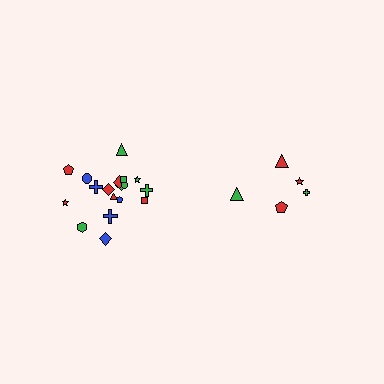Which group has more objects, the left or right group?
The left group.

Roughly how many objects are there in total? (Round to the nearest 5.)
Roughly 25 objects in total.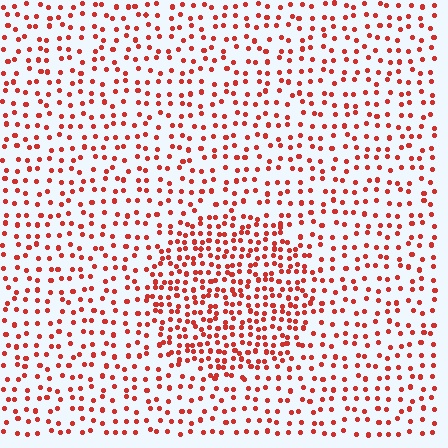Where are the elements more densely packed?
The elements are more densely packed inside the circle boundary.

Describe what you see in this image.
The image contains small red elements arranged at two different densities. A circle-shaped region is visible where the elements are more densely packed than the surrounding area.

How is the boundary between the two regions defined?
The boundary is defined by a change in element density (approximately 1.9x ratio). All elements are the same color, size, and shape.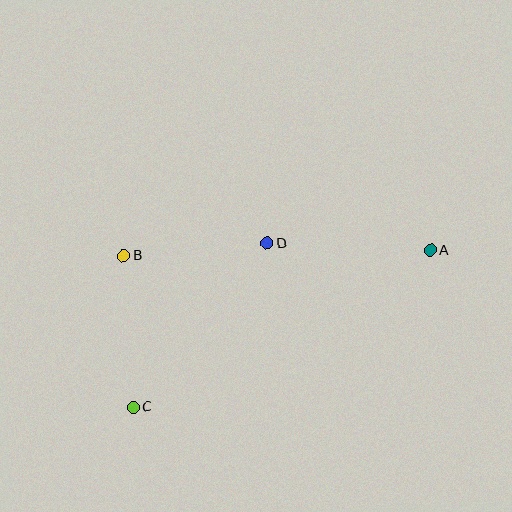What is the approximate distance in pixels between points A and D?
The distance between A and D is approximately 163 pixels.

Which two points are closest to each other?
Points B and D are closest to each other.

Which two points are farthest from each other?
Points A and C are farthest from each other.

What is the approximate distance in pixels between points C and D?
The distance between C and D is approximately 212 pixels.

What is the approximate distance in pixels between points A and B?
The distance between A and B is approximately 307 pixels.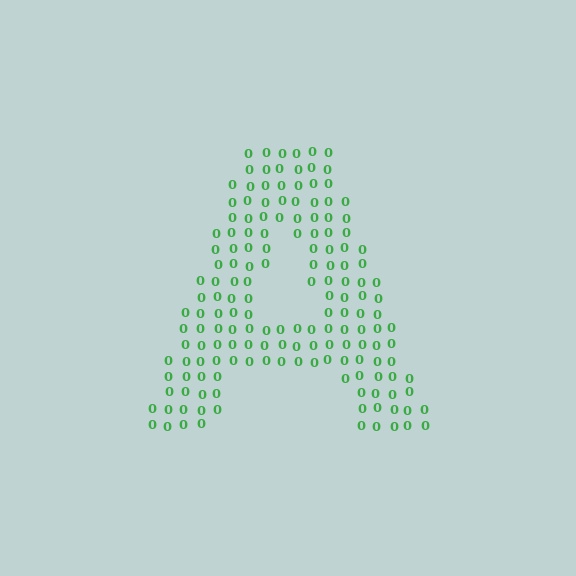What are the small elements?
The small elements are digit 0's.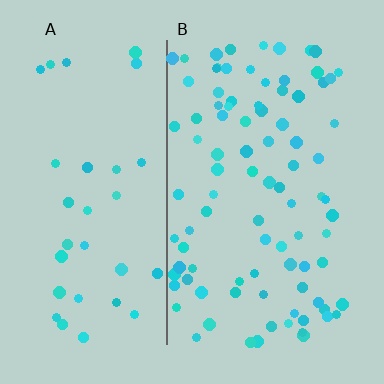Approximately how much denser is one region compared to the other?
Approximately 2.6× — region B over region A.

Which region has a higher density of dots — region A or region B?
B (the right).